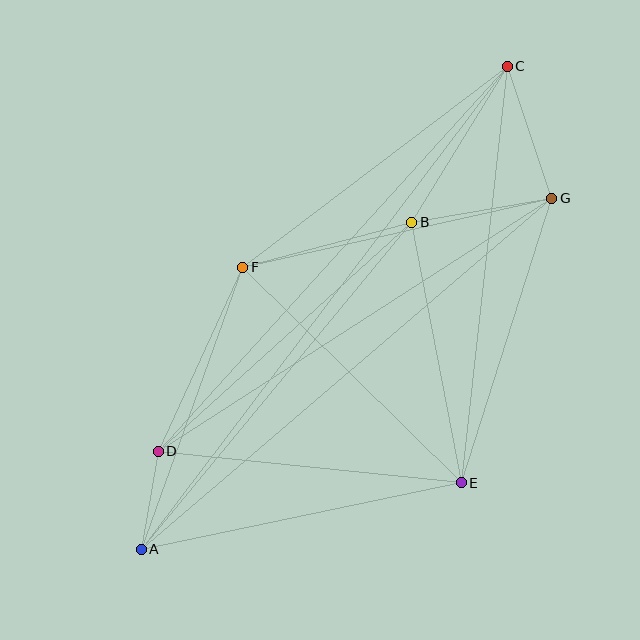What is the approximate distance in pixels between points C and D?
The distance between C and D is approximately 520 pixels.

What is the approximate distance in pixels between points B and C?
The distance between B and C is approximately 183 pixels.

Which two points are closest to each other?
Points A and D are closest to each other.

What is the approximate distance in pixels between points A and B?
The distance between A and B is approximately 424 pixels.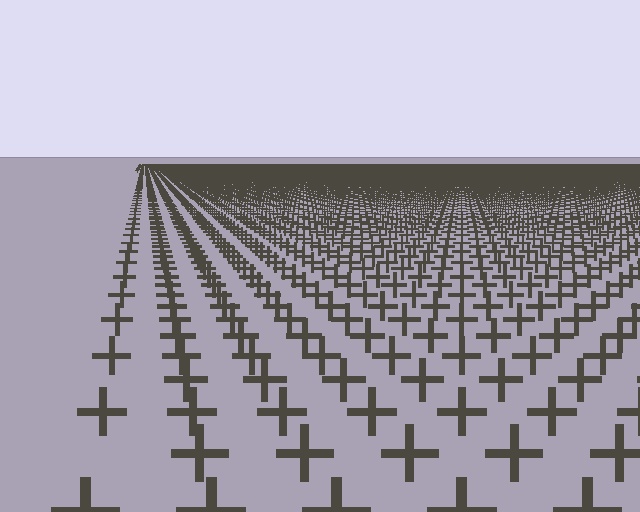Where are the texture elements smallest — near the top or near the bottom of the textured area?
Near the top.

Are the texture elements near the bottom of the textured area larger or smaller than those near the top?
Larger. Near the bottom, elements are closer to the viewer and appear at a bigger on-screen size.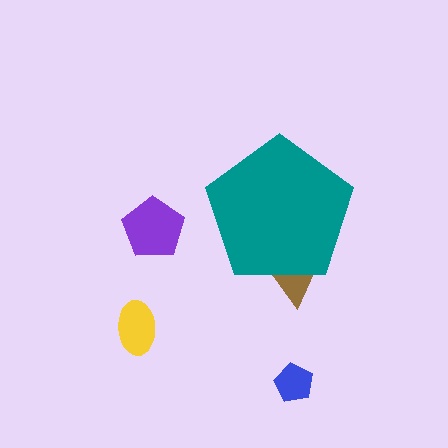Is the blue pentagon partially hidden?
No, the blue pentagon is fully visible.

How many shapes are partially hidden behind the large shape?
1 shape is partially hidden.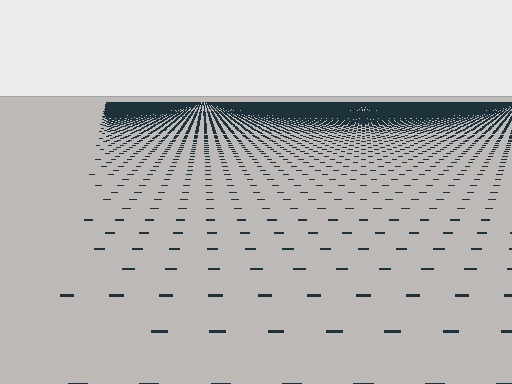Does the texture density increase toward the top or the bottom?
Density increases toward the top.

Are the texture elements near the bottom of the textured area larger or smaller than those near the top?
Larger. Near the bottom, elements are closer to the viewer and appear at a bigger on-screen size.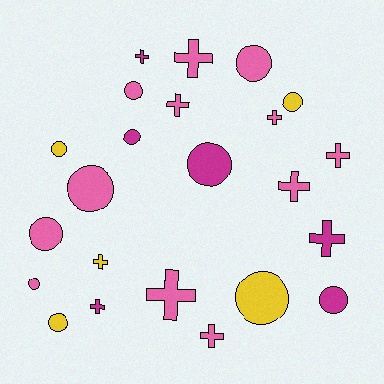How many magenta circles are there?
There are 3 magenta circles.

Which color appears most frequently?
Pink, with 12 objects.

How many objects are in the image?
There are 23 objects.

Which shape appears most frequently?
Circle, with 12 objects.